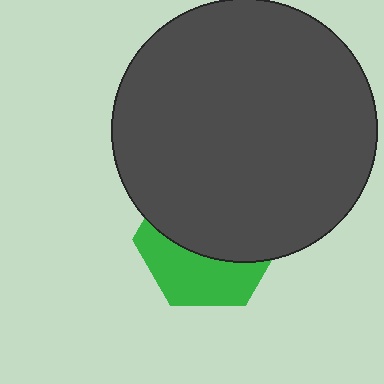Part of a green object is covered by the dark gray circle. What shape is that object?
It is a hexagon.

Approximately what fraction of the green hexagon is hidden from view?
Roughly 60% of the green hexagon is hidden behind the dark gray circle.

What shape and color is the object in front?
The object in front is a dark gray circle.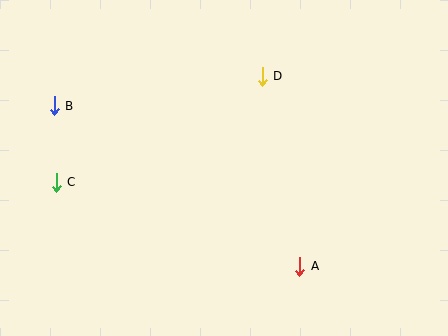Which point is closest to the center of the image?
Point D at (262, 76) is closest to the center.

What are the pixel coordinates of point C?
Point C is at (56, 182).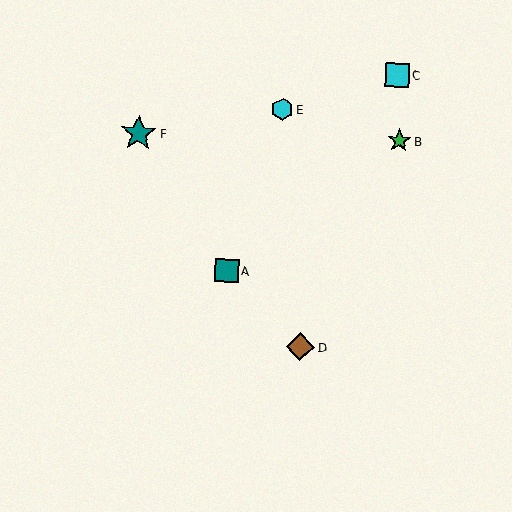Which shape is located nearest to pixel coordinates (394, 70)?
The cyan square (labeled C) at (397, 75) is nearest to that location.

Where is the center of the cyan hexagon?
The center of the cyan hexagon is at (282, 109).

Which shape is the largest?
The teal star (labeled F) is the largest.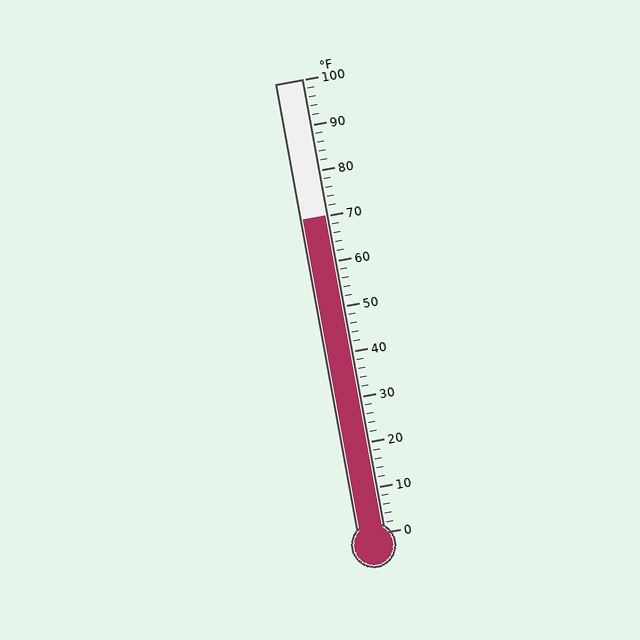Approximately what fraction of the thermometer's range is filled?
The thermometer is filled to approximately 70% of its range.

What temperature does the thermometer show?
The thermometer shows approximately 70°F.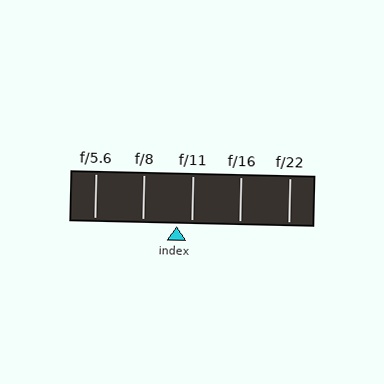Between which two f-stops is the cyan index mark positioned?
The index mark is between f/8 and f/11.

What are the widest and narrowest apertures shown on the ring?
The widest aperture shown is f/5.6 and the narrowest is f/22.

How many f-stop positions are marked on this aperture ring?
There are 5 f-stop positions marked.